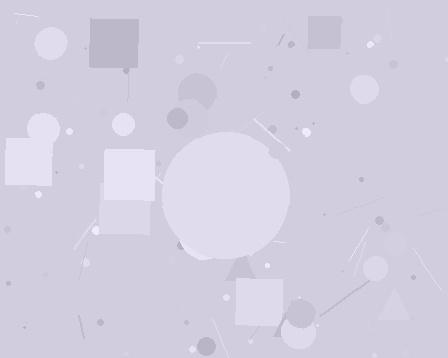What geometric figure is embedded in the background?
A circle is embedded in the background.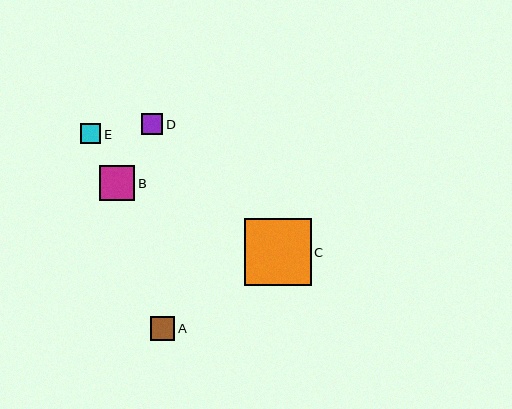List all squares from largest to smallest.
From largest to smallest: C, B, A, D, E.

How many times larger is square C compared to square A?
Square C is approximately 2.8 times the size of square A.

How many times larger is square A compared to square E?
Square A is approximately 1.2 times the size of square E.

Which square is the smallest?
Square E is the smallest with a size of approximately 20 pixels.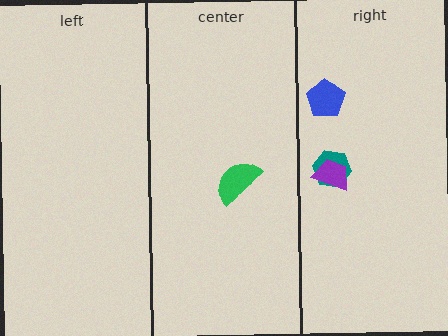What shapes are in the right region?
The teal hexagon, the blue pentagon, the purple trapezoid.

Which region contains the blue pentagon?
The right region.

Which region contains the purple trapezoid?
The right region.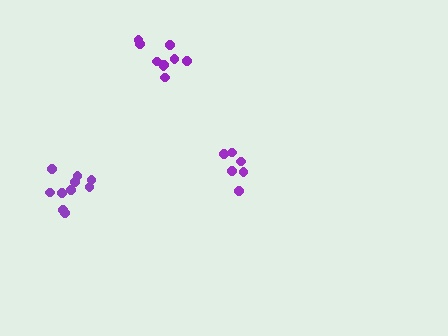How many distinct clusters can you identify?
There are 3 distinct clusters.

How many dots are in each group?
Group 1: 9 dots, Group 2: 10 dots, Group 3: 6 dots (25 total).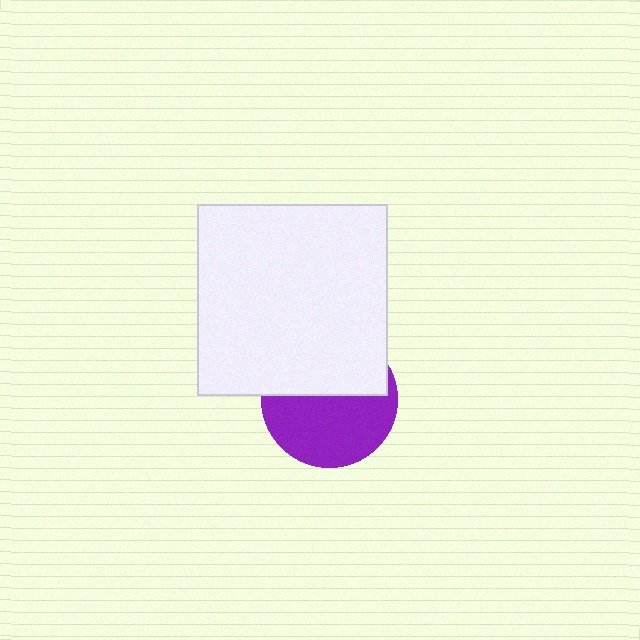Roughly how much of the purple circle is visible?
About half of it is visible (roughly 55%).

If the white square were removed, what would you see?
You would see the complete purple circle.